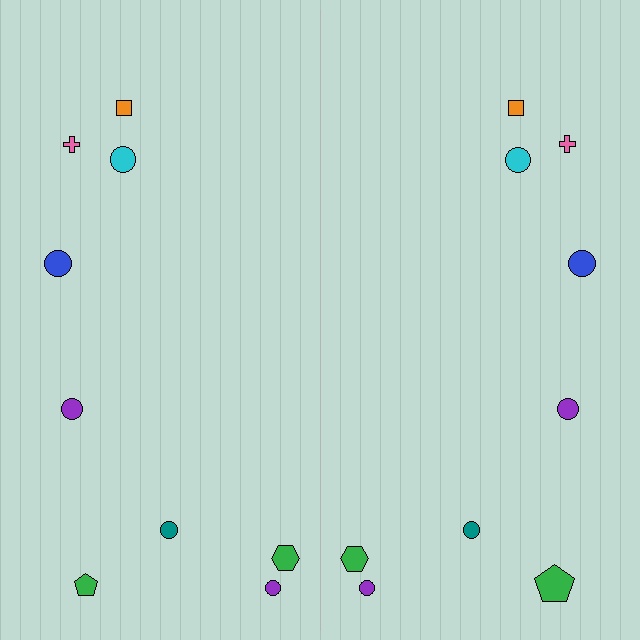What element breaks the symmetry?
The green pentagon on the right side has a different size than its mirror counterpart.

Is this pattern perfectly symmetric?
No, the pattern is not perfectly symmetric. The green pentagon on the right side has a different size than its mirror counterpart.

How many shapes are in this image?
There are 18 shapes in this image.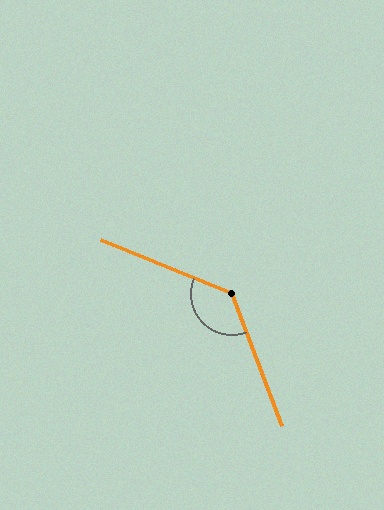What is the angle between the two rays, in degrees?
Approximately 133 degrees.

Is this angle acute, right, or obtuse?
It is obtuse.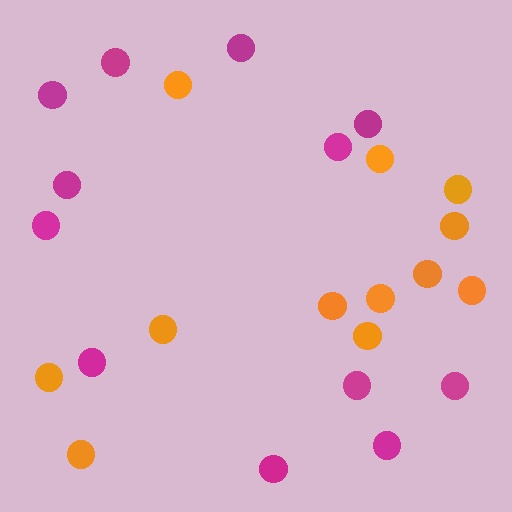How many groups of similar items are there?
There are 2 groups: one group of magenta circles (12) and one group of orange circles (12).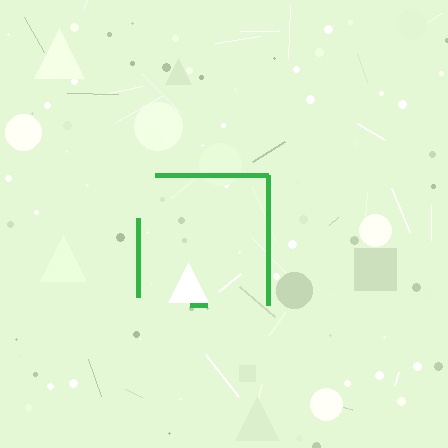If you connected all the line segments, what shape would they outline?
They would outline a square.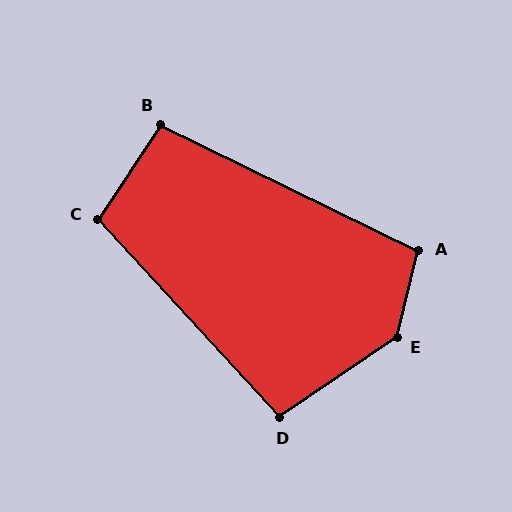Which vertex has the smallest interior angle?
B, at approximately 97 degrees.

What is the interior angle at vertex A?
Approximately 102 degrees (obtuse).